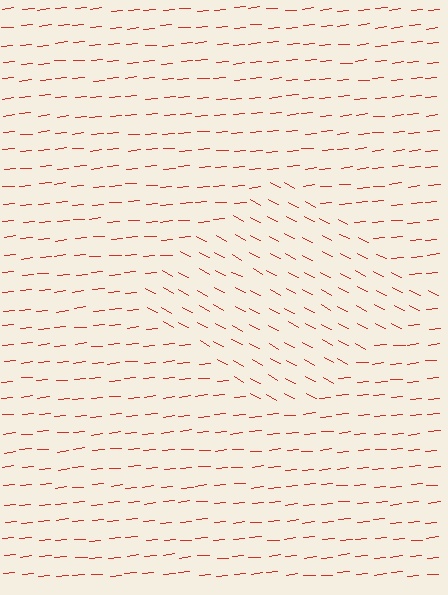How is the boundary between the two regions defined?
The boundary is defined purely by a change in line orientation (approximately 33 degrees difference). All lines are the same color and thickness.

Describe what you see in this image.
The image is filled with small red line segments. A diamond region in the image has lines oriented differently from the surrounding lines, creating a visible texture boundary.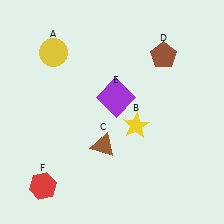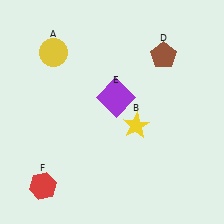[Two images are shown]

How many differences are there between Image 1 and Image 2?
There is 1 difference between the two images.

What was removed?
The brown triangle (C) was removed in Image 2.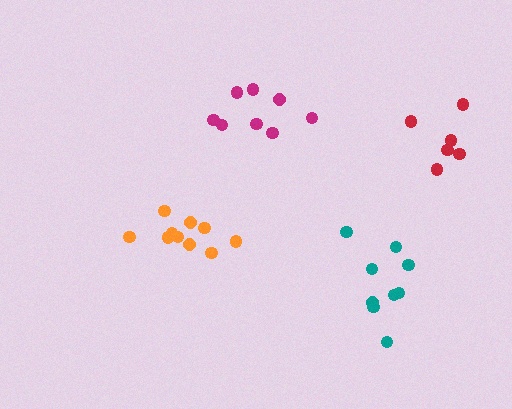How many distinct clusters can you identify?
There are 4 distinct clusters.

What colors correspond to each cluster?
The clusters are colored: red, teal, magenta, orange.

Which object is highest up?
The magenta cluster is topmost.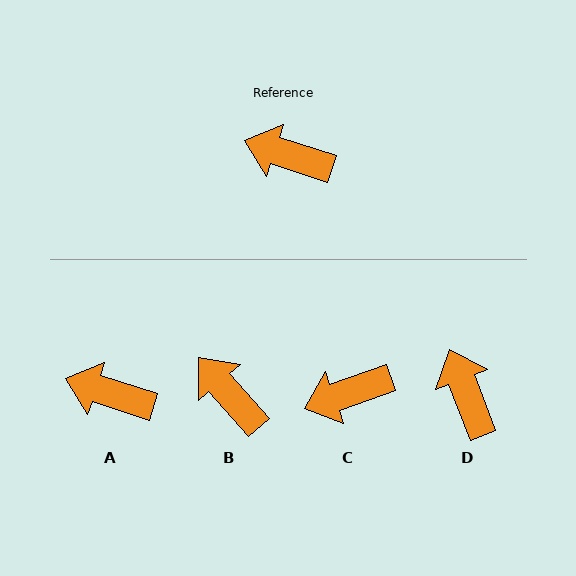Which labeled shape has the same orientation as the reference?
A.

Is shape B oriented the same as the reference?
No, it is off by about 31 degrees.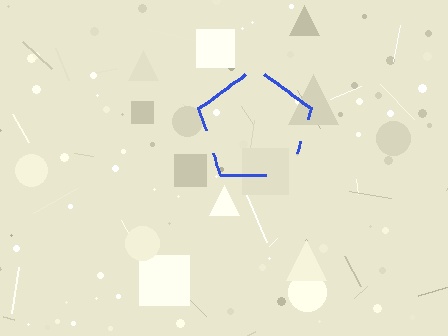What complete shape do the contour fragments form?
The contour fragments form a pentagon.